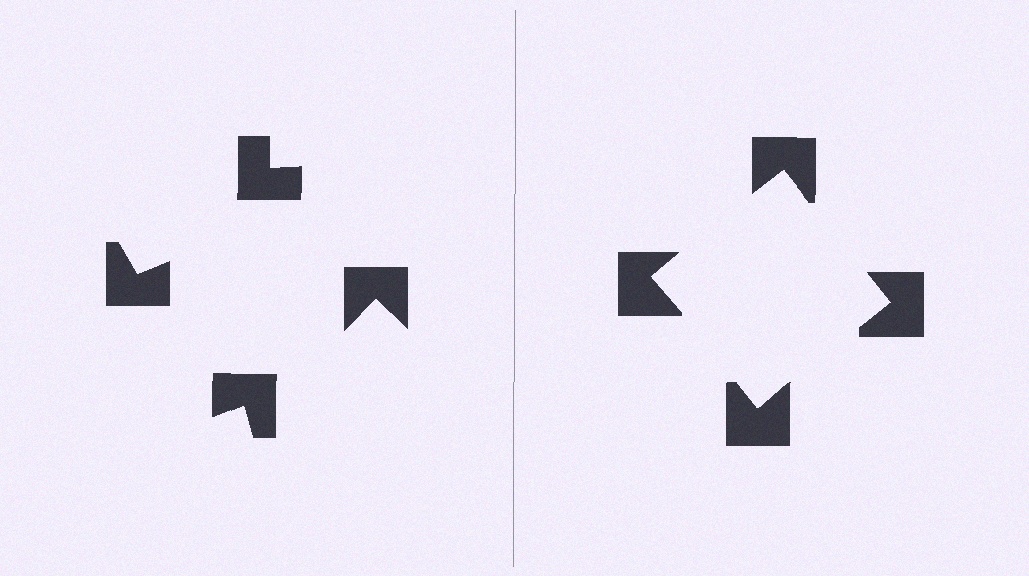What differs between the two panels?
The notched squares are positioned identically on both sides; only the wedge orientations differ. On the right they align to a square; on the left they are misaligned.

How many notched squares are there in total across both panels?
8 — 4 on each side.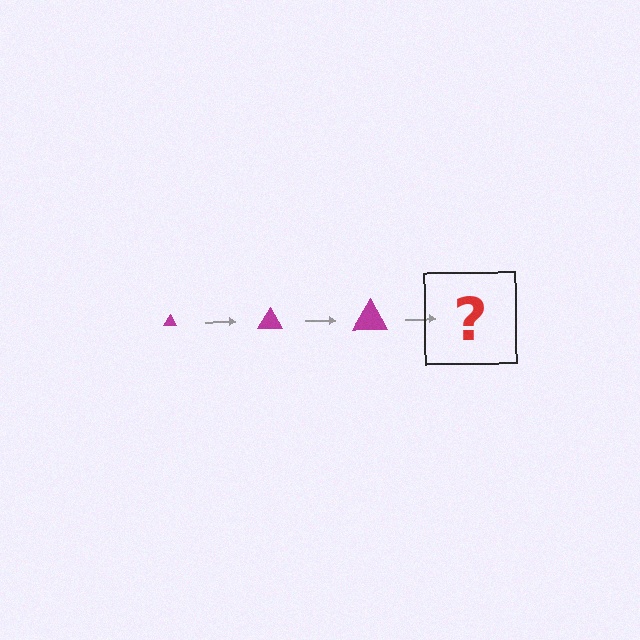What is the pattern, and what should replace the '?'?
The pattern is that the triangle gets progressively larger each step. The '?' should be a magenta triangle, larger than the previous one.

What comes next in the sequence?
The next element should be a magenta triangle, larger than the previous one.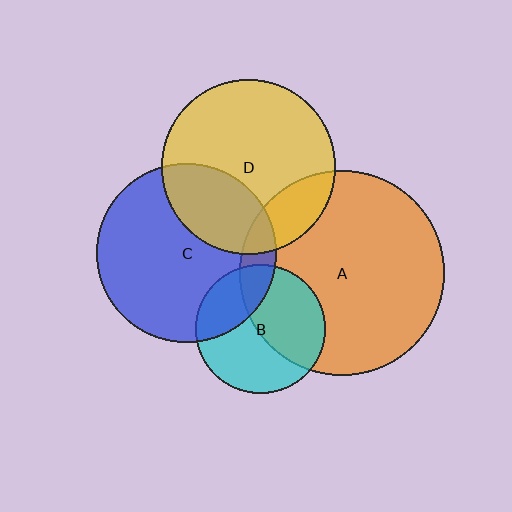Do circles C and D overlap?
Yes.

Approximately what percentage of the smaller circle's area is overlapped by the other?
Approximately 30%.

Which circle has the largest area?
Circle A (orange).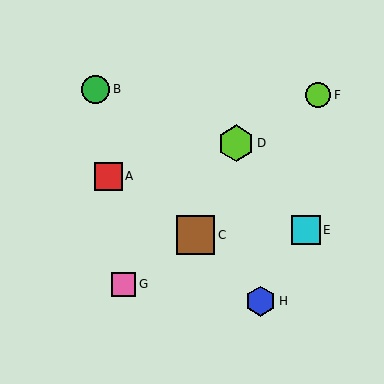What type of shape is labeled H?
Shape H is a blue hexagon.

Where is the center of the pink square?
The center of the pink square is at (124, 284).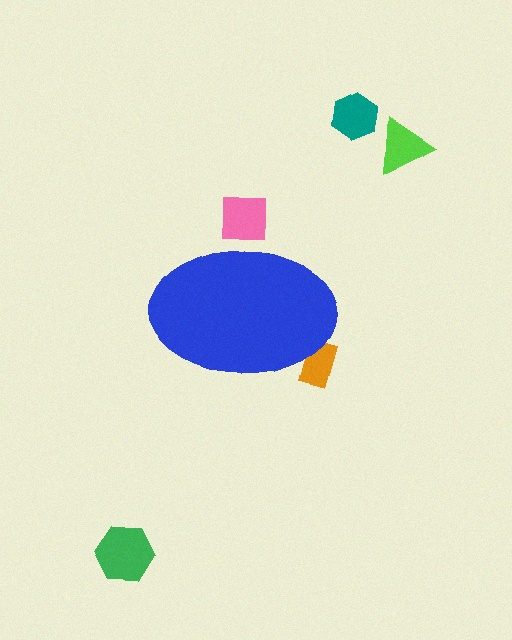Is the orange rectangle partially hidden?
Yes, the orange rectangle is partially hidden behind the blue ellipse.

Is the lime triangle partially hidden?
No, the lime triangle is fully visible.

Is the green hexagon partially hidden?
No, the green hexagon is fully visible.